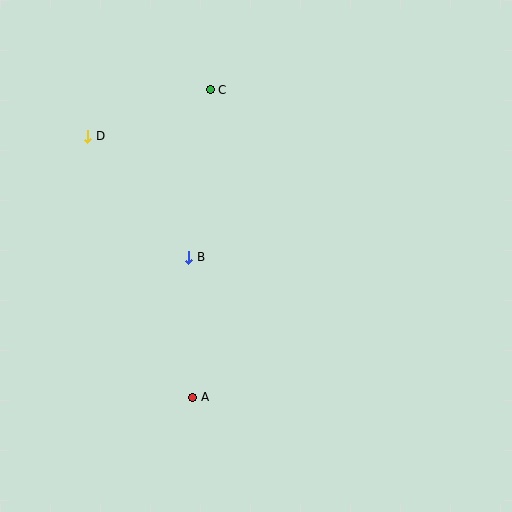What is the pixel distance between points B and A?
The distance between B and A is 140 pixels.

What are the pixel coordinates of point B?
Point B is at (189, 257).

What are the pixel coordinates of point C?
Point C is at (210, 90).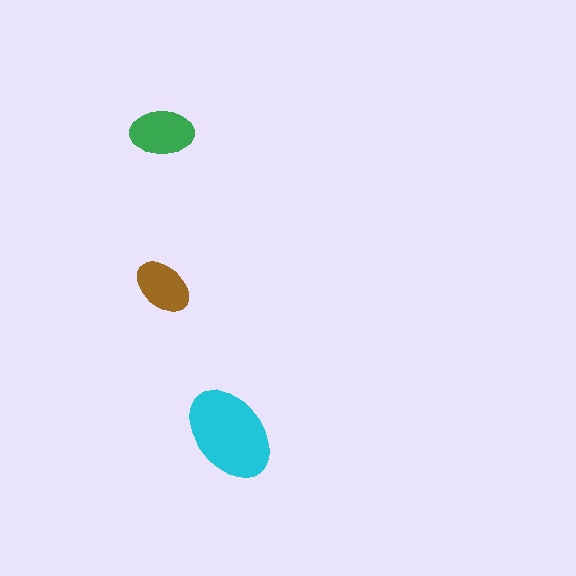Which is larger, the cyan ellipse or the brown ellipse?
The cyan one.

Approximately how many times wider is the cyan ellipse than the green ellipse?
About 1.5 times wider.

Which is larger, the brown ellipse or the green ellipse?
The green one.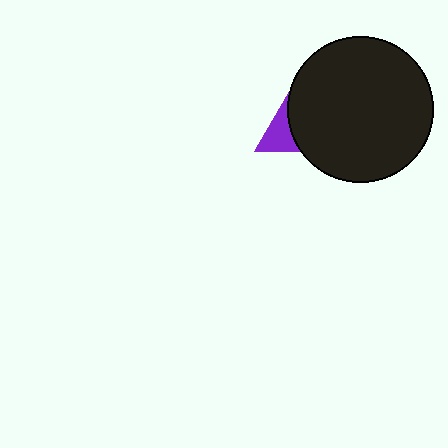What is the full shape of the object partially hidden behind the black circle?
The partially hidden object is a purple triangle.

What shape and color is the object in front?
The object in front is a black circle.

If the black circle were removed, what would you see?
You would see the complete purple triangle.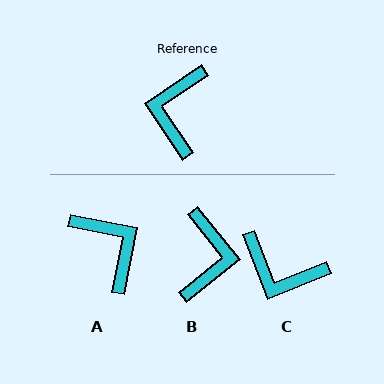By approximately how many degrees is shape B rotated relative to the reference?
Approximately 175 degrees clockwise.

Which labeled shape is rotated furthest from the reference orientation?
B, about 175 degrees away.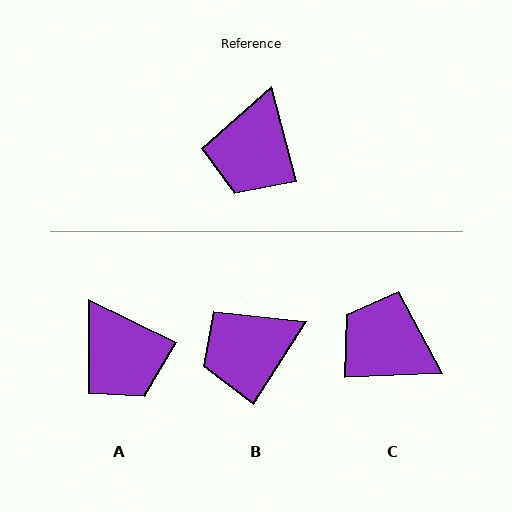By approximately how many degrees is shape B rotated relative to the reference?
Approximately 47 degrees clockwise.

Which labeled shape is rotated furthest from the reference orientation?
C, about 103 degrees away.